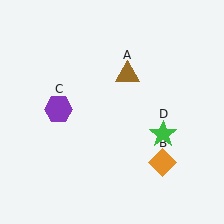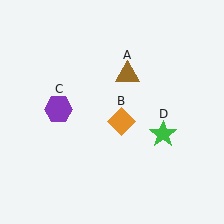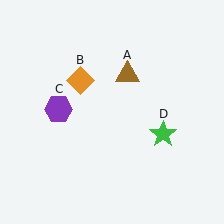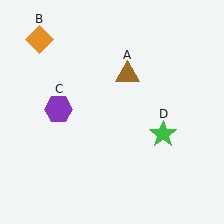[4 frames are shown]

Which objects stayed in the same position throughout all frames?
Brown triangle (object A) and purple hexagon (object C) and green star (object D) remained stationary.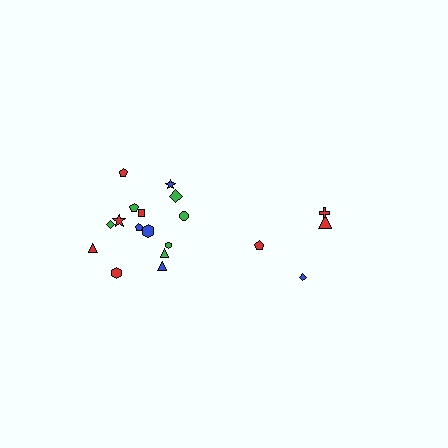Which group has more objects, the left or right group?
The left group.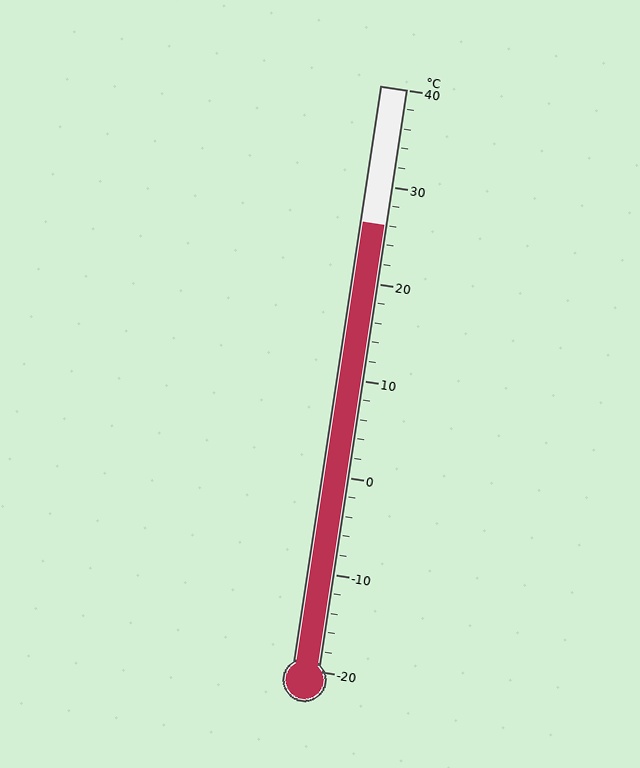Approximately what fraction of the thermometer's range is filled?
The thermometer is filled to approximately 75% of its range.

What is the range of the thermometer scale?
The thermometer scale ranges from -20°C to 40°C.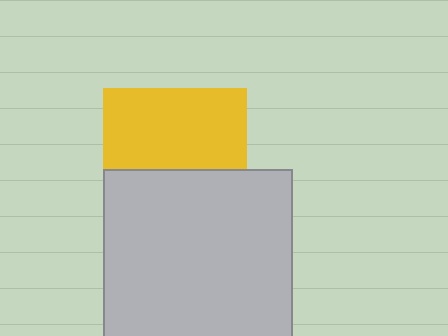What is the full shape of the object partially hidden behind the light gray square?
The partially hidden object is a yellow square.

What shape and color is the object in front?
The object in front is a light gray square.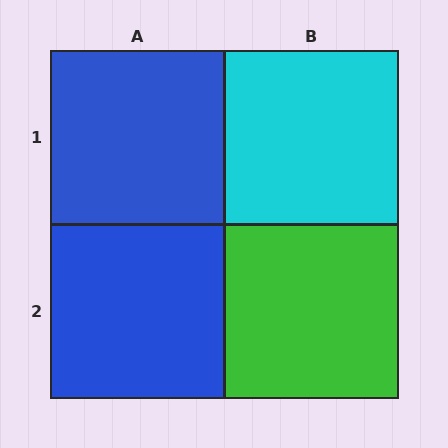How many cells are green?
1 cell is green.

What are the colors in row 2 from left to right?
Blue, green.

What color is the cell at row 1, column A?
Blue.